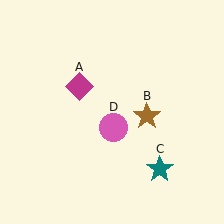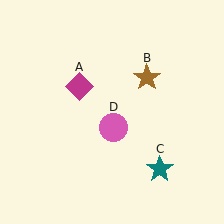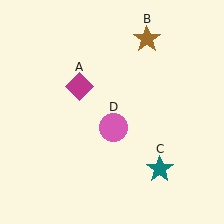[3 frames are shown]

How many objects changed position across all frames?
1 object changed position: brown star (object B).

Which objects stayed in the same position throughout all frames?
Magenta diamond (object A) and teal star (object C) and pink circle (object D) remained stationary.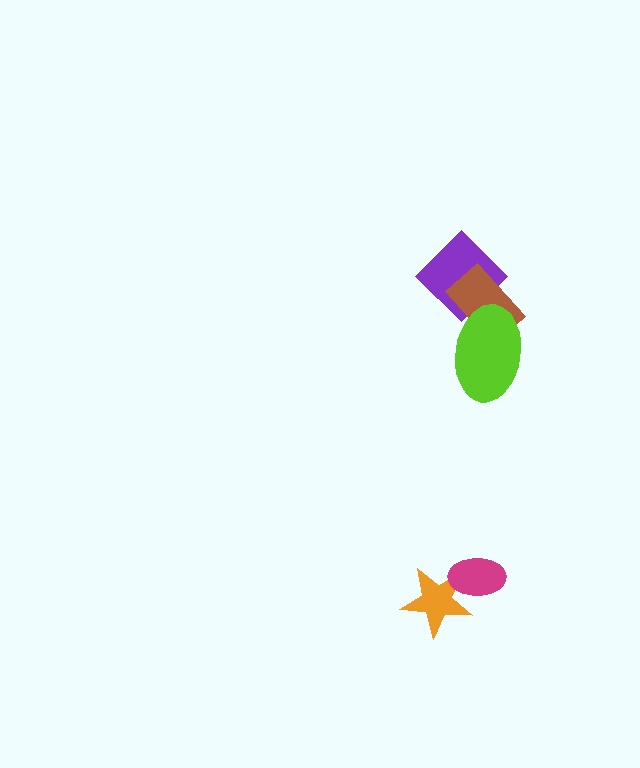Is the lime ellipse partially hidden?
No, no other shape covers it.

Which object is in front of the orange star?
The magenta ellipse is in front of the orange star.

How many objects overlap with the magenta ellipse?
1 object overlaps with the magenta ellipse.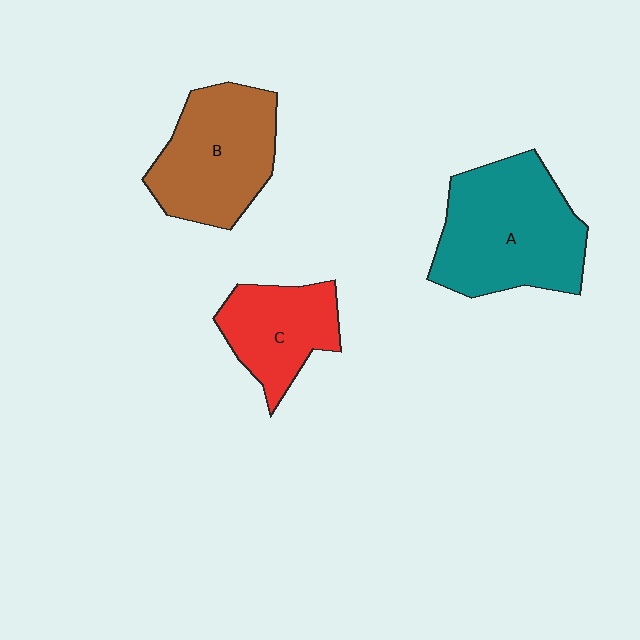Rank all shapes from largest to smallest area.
From largest to smallest: A (teal), B (brown), C (red).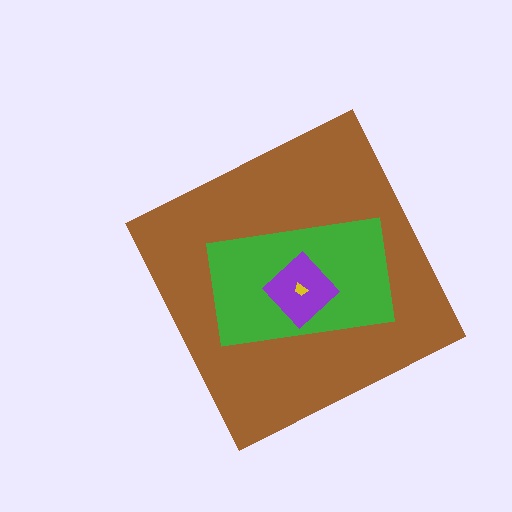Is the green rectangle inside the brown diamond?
Yes.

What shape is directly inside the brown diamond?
The green rectangle.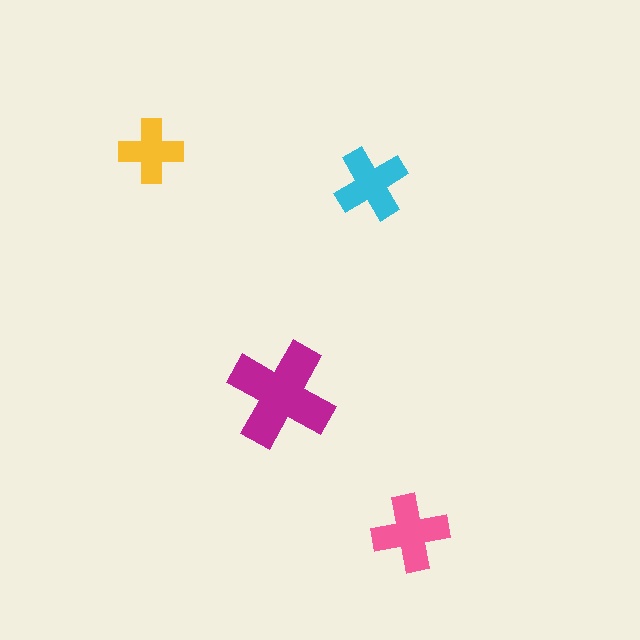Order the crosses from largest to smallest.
the magenta one, the pink one, the cyan one, the yellow one.